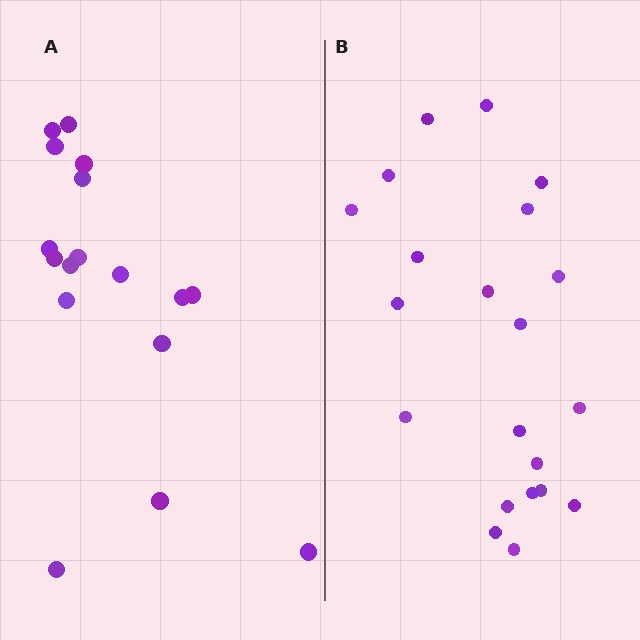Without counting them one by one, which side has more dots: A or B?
Region B (the right region) has more dots.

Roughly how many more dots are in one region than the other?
Region B has about 4 more dots than region A.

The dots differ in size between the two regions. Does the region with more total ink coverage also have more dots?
No. Region A has more total ink coverage because its dots are larger, but region B actually contains more individual dots. Total area can be misleading — the number of items is what matters here.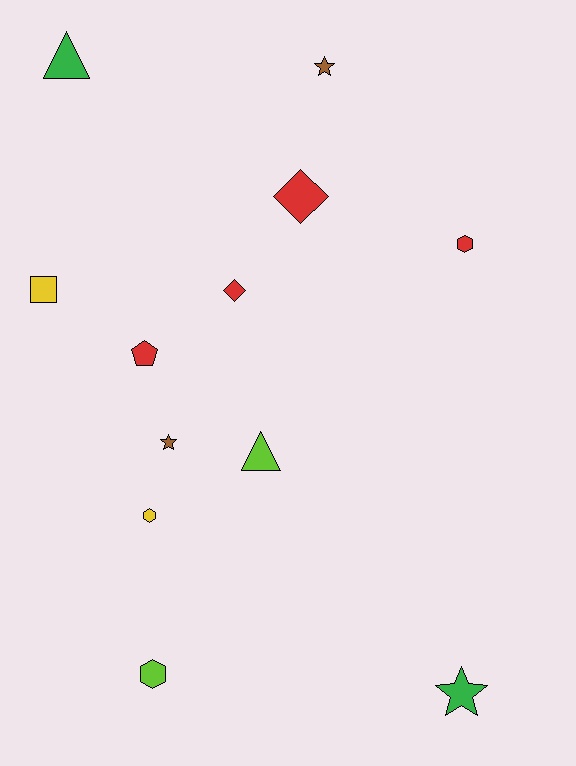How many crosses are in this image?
There are no crosses.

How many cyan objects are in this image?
There are no cyan objects.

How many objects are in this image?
There are 12 objects.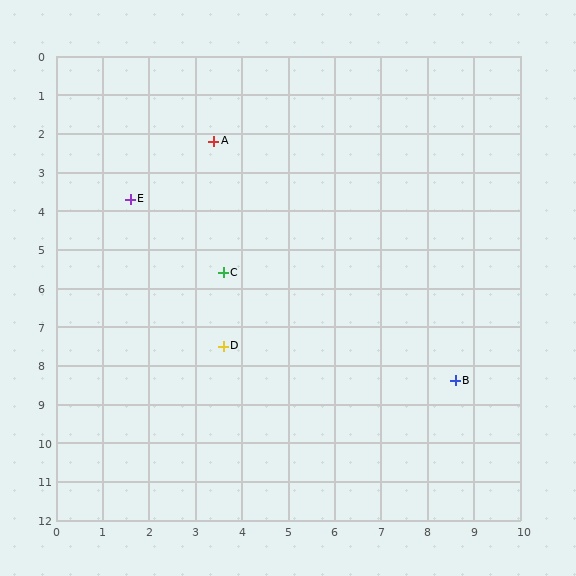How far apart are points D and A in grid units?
Points D and A are about 5.3 grid units apart.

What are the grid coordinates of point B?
Point B is at approximately (8.6, 8.4).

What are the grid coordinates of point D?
Point D is at approximately (3.6, 7.5).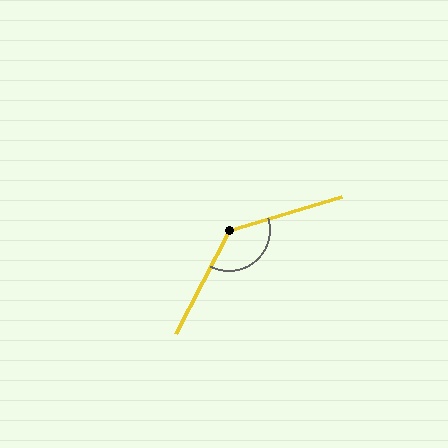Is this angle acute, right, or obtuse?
It is obtuse.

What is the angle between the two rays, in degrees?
Approximately 134 degrees.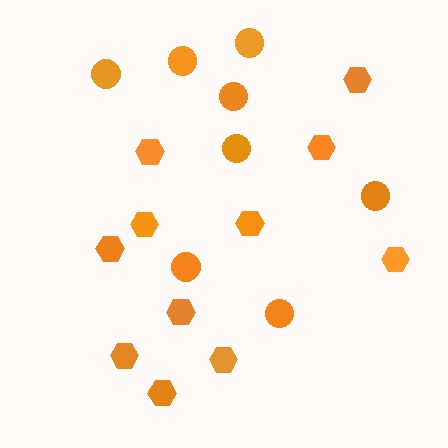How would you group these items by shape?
There are 2 groups: one group of circles (8) and one group of hexagons (11).